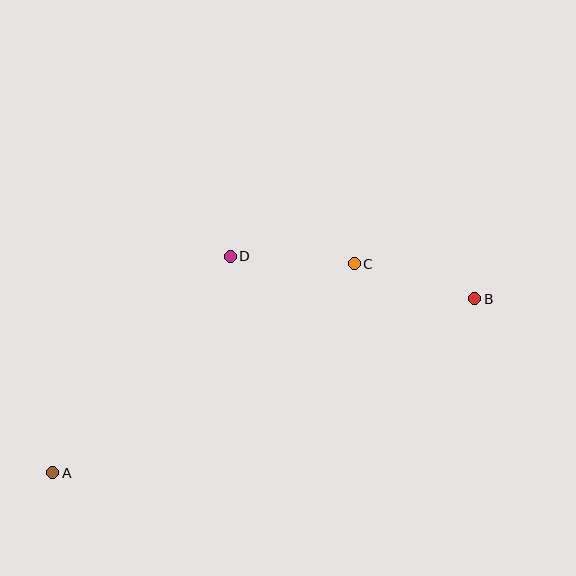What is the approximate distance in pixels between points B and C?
The distance between B and C is approximately 126 pixels.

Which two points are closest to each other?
Points C and D are closest to each other.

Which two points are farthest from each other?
Points A and B are farthest from each other.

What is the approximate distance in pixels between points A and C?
The distance between A and C is approximately 367 pixels.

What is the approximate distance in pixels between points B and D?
The distance between B and D is approximately 248 pixels.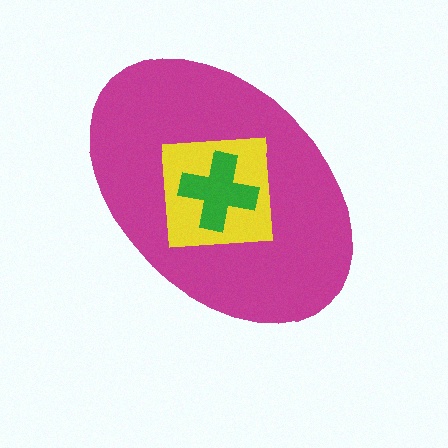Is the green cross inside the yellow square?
Yes.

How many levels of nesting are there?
3.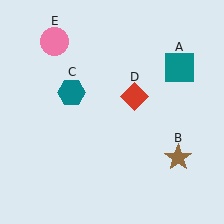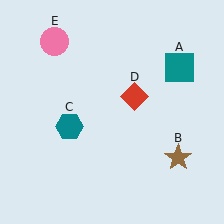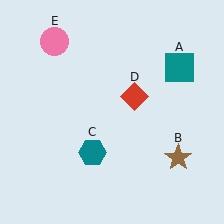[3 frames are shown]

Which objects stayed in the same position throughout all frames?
Teal square (object A) and brown star (object B) and red diamond (object D) and pink circle (object E) remained stationary.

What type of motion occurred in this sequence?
The teal hexagon (object C) rotated counterclockwise around the center of the scene.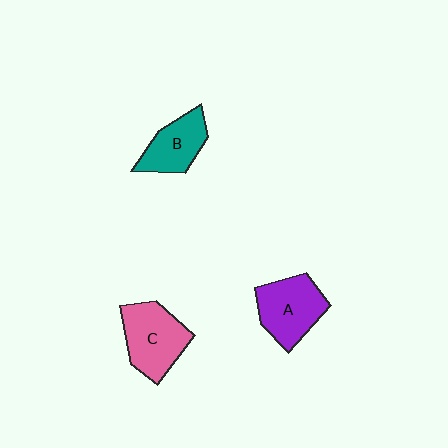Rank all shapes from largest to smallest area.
From largest to smallest: C (pink), A (purple), B (teal).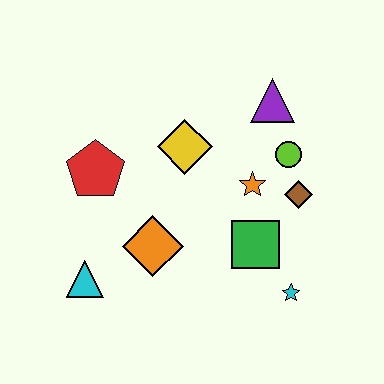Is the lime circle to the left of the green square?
No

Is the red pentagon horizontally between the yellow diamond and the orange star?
No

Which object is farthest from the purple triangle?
The cyan triangle is farthest from the purple triangle.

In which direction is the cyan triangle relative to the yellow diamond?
The cyan triangle is below the yellow diamond.